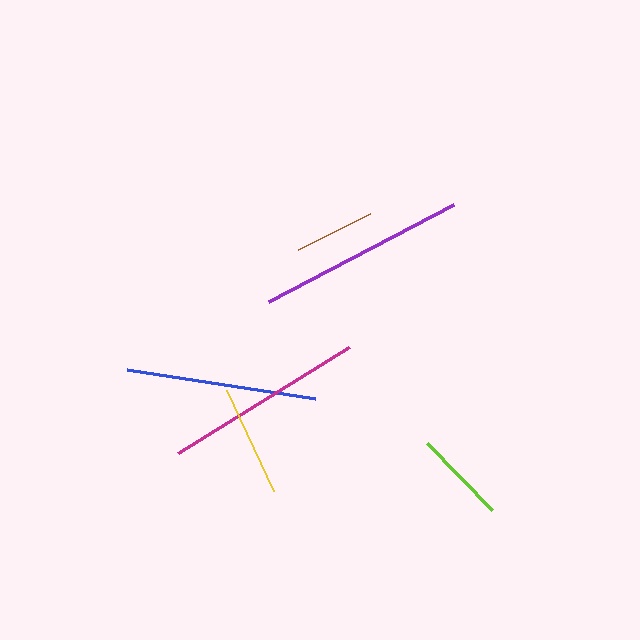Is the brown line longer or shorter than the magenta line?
The magenta line is longer than the brown line.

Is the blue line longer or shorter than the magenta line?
The magenta line is longer than the blue line.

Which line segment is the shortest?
The brown line is the shortest at approximately 80 pixels.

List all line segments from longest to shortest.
From longest to shortest: purple, magenta, blue, yellow, lime, brown.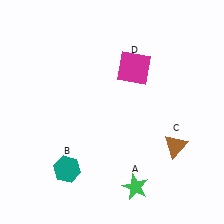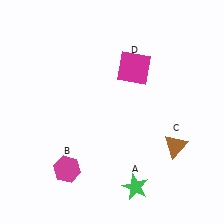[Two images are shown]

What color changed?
The hexagon (B) changed from teal in Image 1 to magenta in Image 2.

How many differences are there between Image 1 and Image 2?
There is 1 difference between the two images.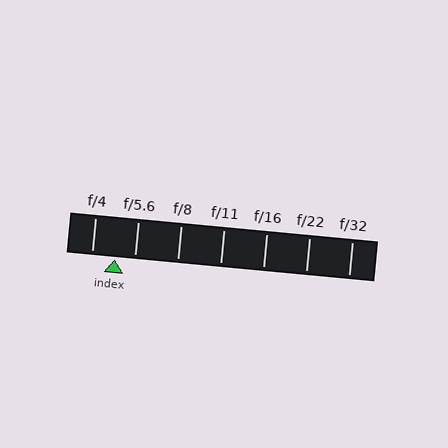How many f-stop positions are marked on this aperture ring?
There are 7 f-stop positions marked.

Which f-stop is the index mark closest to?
The index mark is closest to f/5.6.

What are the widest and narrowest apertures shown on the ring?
The widest aperture shown is f/4 and the narrowest is f/32.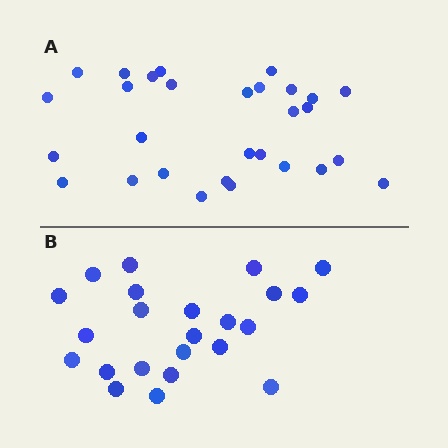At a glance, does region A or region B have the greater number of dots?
Region A (the top region) has more dots.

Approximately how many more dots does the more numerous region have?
Region A has about 6 more dots than region B.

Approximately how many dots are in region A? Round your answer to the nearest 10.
About 30 dots. (The exact count is 29, which rounds to 30.)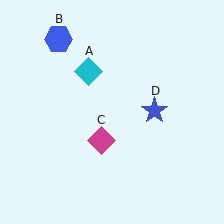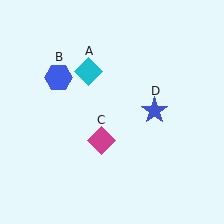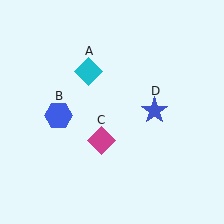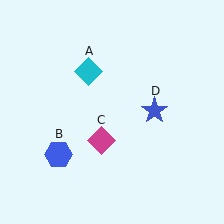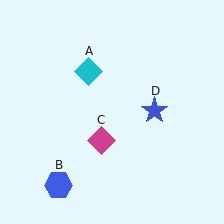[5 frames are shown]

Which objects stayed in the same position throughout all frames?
Cyan diamond (object A) and magenta diamond (object C) and blue star (object D) remained stationary.